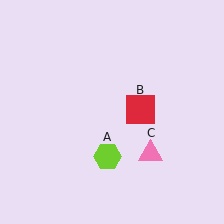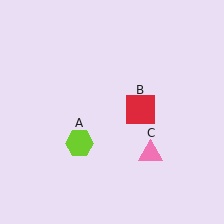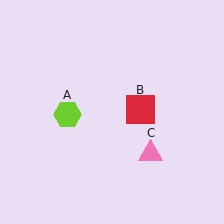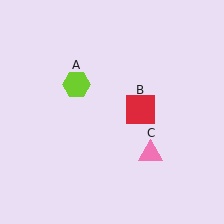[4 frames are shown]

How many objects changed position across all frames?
1 object changed position: lime hexagon (object A).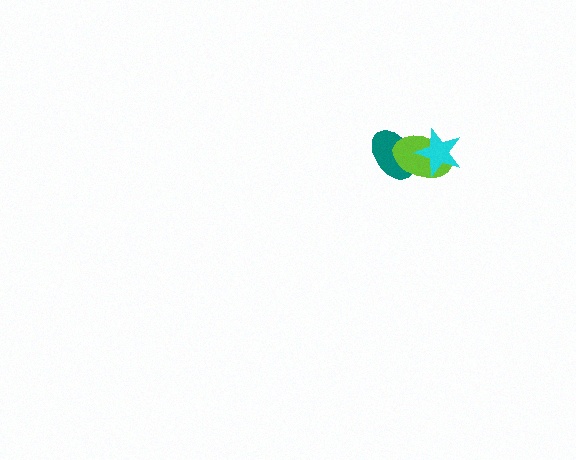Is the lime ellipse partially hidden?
Yes, it is partially covered by another shape.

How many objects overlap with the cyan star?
2 objects overlap with the cyan star.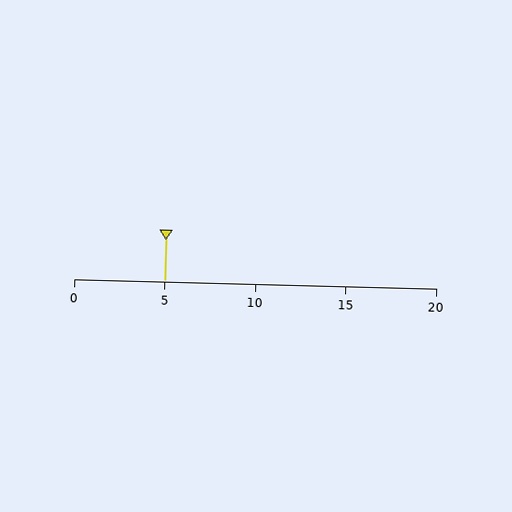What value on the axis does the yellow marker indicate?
The marker indicates approximately 5.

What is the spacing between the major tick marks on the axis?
The major ticks are spaced 5 apart.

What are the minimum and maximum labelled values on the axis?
The axis runs from 0 to 20.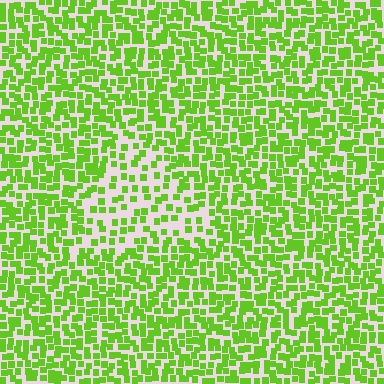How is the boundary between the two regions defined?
The boundary is defined by a change in element density (approximately 2.0x ratio). All elements are the same color, size, and shape.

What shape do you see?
I see a triangle.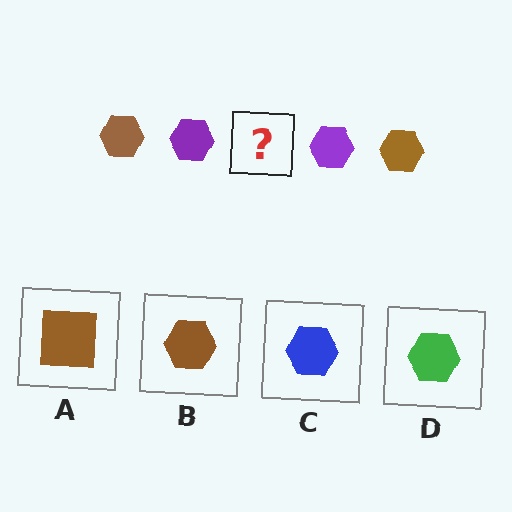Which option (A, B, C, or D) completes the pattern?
B.